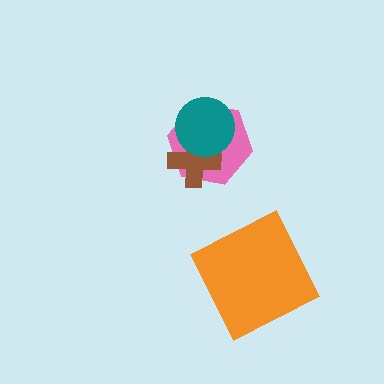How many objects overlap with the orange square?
0 objects overlap with the orange square.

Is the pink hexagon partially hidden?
Yes, it is partially covered by another shape.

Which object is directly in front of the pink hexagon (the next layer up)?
The brown cross is directly in front of the pink hexagon.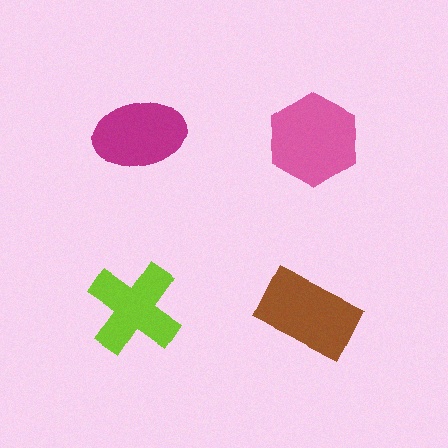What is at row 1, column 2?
A pink hexagon.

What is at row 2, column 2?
A brown rectangle.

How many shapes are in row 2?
2 shapes.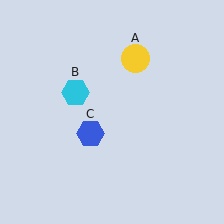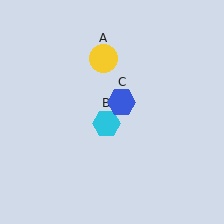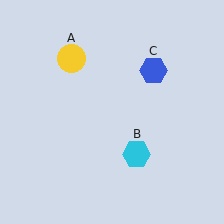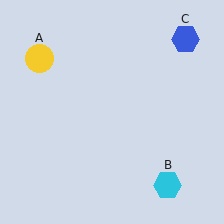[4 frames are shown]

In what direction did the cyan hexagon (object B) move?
The cyan hexagon (object B) moved down and to the right.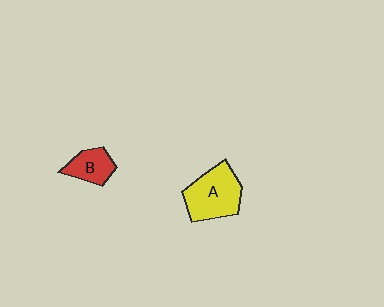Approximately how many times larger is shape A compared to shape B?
Approximately 1.8 times.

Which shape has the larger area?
Shape A (yellow).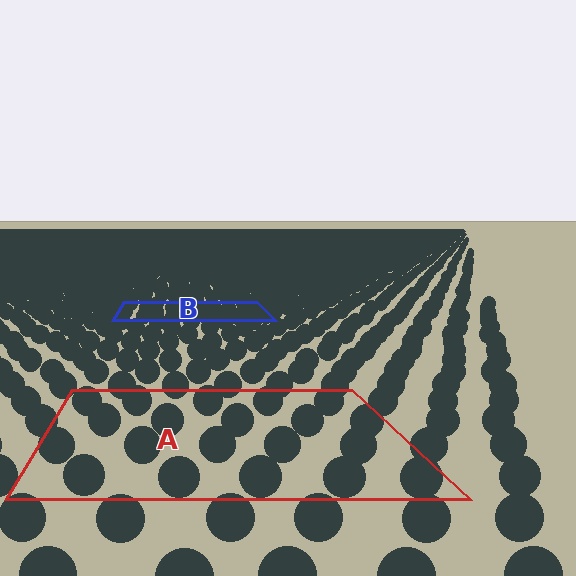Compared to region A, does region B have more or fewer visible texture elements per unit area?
Region B has more texture elements per unit area — they are packed more densely because it is farther away.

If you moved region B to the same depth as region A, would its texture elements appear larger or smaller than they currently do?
They would appear larger. At a closer depth, the same texture elements are projected at a bigger on-screen size.